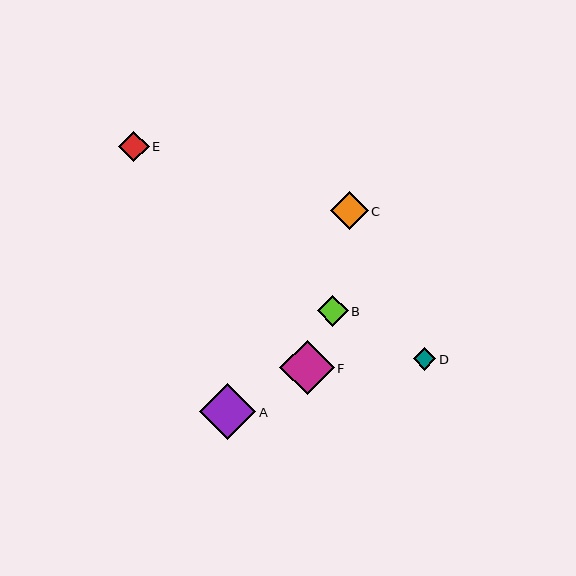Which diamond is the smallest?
Diamond D is the smallest with a size of approximately 22 pixels.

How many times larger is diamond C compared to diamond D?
Diamond C is approximately 1.7 times the size of diamond D.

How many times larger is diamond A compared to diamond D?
Diamond A is approximately 2.5 times the size of diamond D.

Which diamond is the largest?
Diamond A is the largest with a size of approximately 56 pixels.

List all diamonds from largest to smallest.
From largest to smallest: A, F, C, B, E, D.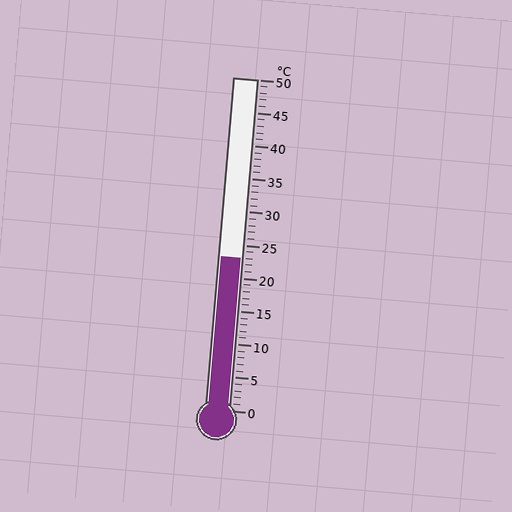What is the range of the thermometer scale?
The thermometer scale ranges from 0°C to 50°C.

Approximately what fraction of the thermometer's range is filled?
The thermometer is filled to approximately 45% of its range.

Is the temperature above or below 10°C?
The temperature is above 10°C.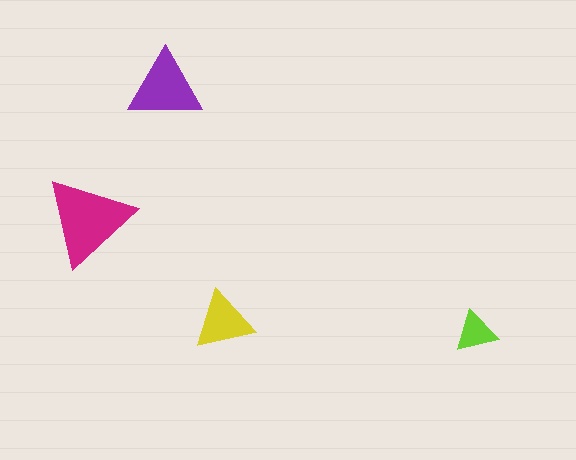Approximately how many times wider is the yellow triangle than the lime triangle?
About 1.5 times wider.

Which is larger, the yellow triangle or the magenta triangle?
The magenta one.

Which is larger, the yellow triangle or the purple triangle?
The purple one.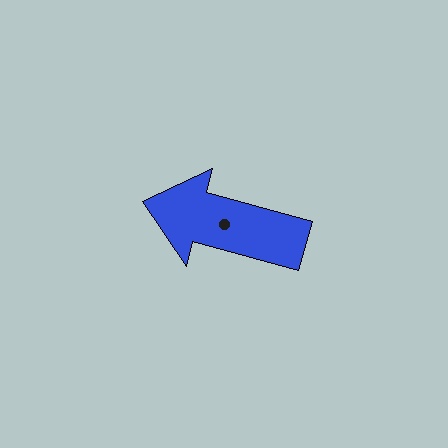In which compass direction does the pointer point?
West.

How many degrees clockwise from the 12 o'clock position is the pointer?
Approximately 285 degrees.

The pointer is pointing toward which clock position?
Roughly 10 o'clock.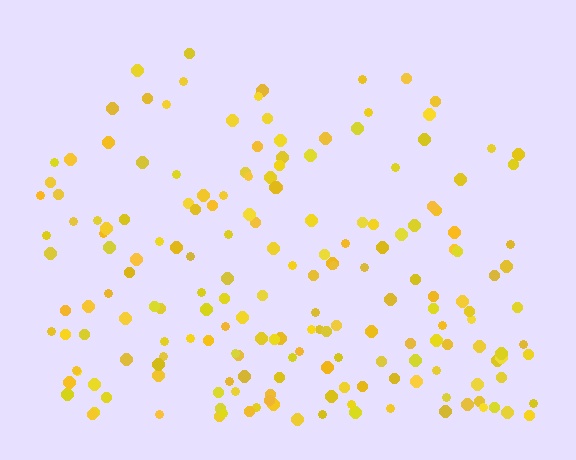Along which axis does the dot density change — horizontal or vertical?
Vertical.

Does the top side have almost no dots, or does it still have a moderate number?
Still a moderate number, just noticeably fewer than the bottom.